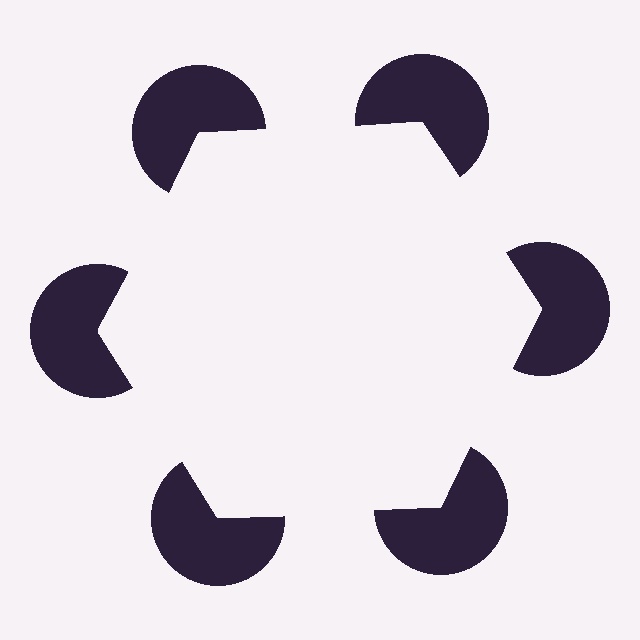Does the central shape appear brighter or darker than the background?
It typically appears slightly brighter than the background, even though no actual brightness change is drawn.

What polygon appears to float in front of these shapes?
An illusory hexagon — its edges are inferred from the aligned wedge cuts in the pac-man discs, not physically drawn.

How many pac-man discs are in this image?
There are 6 — one at each vertex of the illusory hexagon.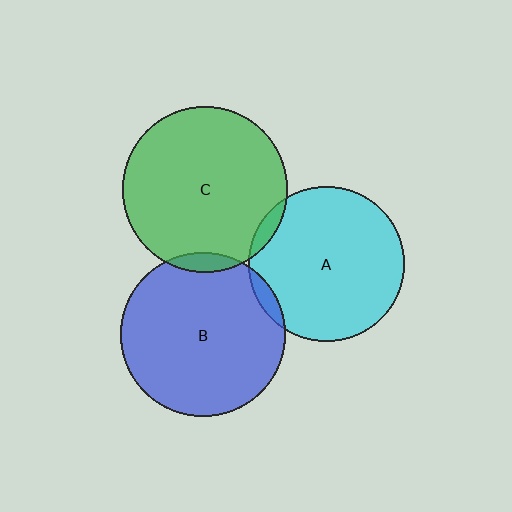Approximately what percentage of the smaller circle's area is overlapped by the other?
Approximately 5%.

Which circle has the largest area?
Circle C (green).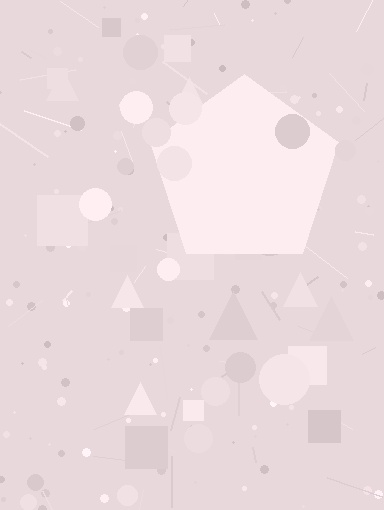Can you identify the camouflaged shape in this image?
The camouflaged shape is a pentagon.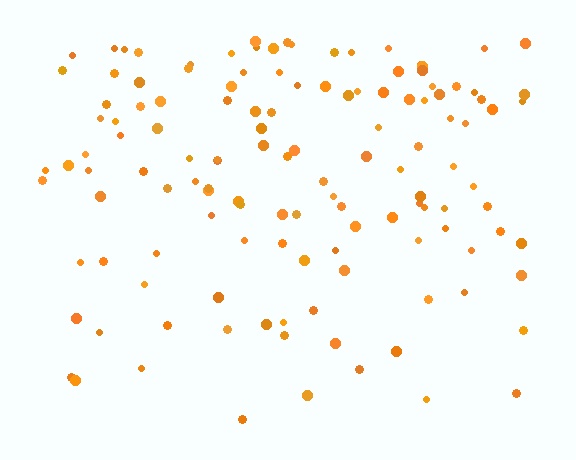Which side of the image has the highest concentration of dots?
The top.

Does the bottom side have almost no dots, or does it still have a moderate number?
Still a moderate number, just noticeably fewer than the top.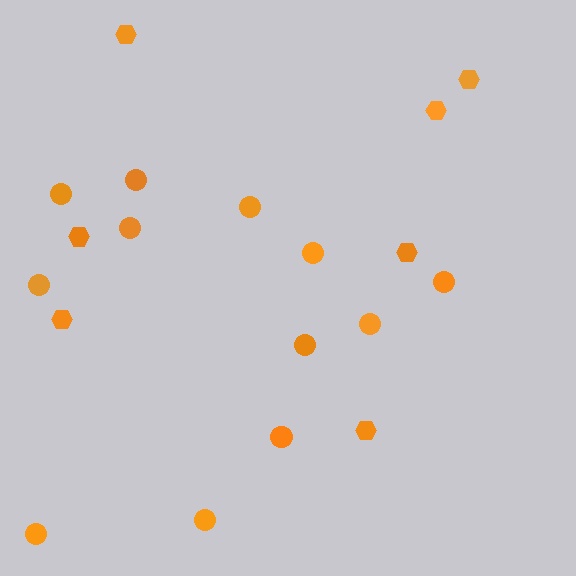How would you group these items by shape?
There are 2 groups: one group of hexagons (7) and one group of circles (12).